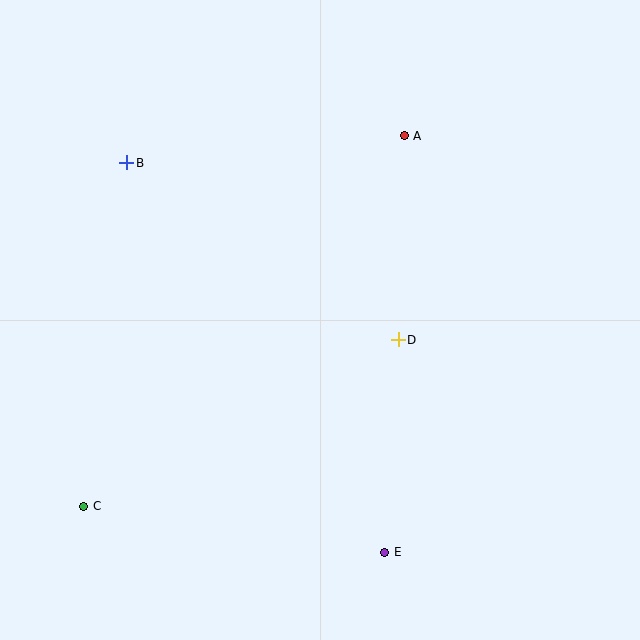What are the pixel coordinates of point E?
Point E is at (385, 552).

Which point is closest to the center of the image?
Point D at (398, 340) is closest to the center.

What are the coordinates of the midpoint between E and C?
The midpoint between E and C is at (234, 529).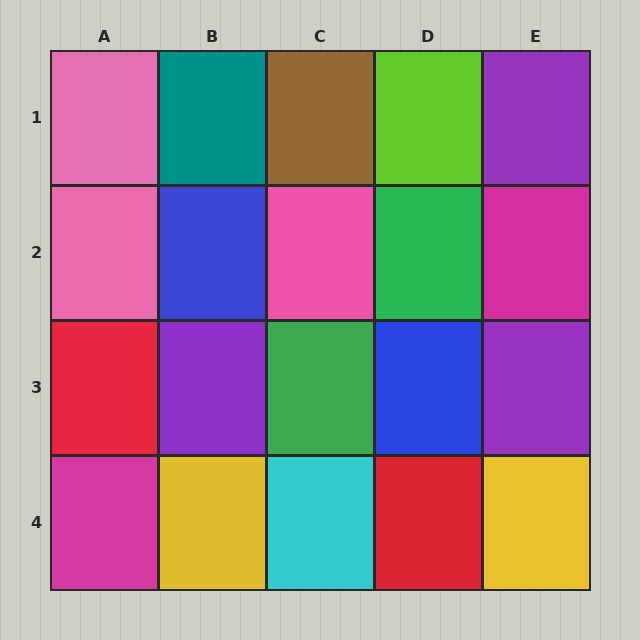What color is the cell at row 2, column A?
Pink.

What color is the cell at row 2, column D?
Green.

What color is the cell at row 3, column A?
Red.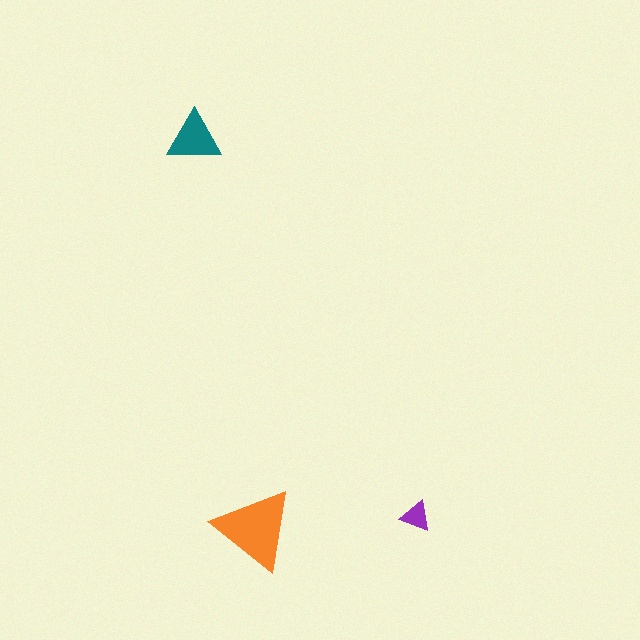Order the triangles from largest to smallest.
the orange one, the teal one, the purple one.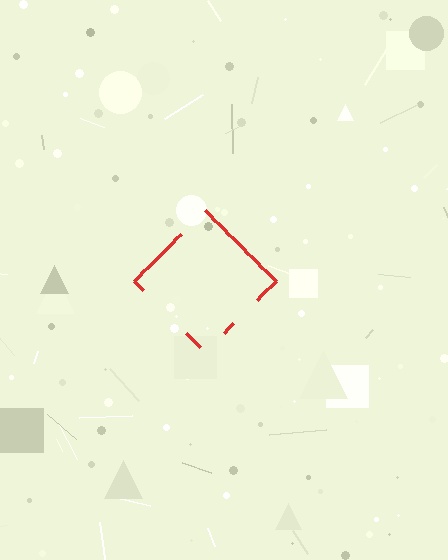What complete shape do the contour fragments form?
The contour fragments form a diamond.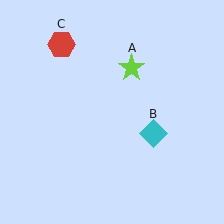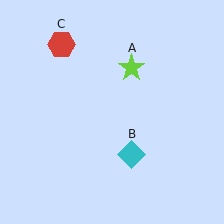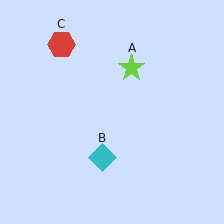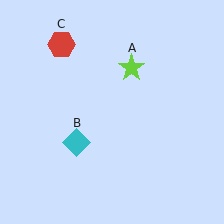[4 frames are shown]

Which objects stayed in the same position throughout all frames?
Lime star (object A) and red hexagon (object C) remained stationary.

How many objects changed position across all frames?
1 object changed position: cyan diamond (object B).